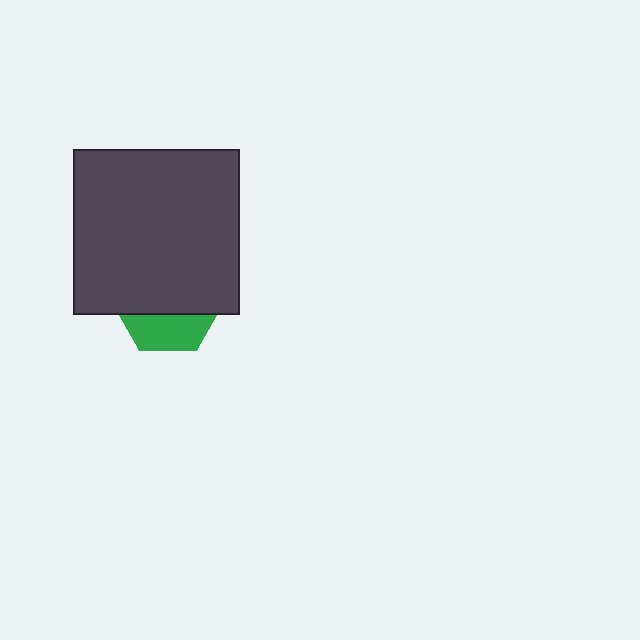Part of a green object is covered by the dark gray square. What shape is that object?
It is a hexagon.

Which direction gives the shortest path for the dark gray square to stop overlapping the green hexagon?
Moving up gives the shortest separation.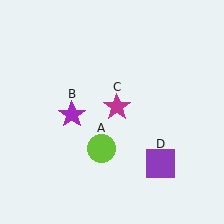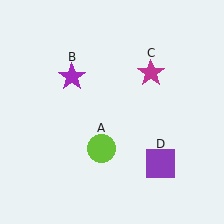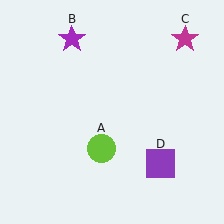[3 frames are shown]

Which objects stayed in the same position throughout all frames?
Lime circle (object A) and purple square (object D) remained stationary.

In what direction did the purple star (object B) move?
The purple star (object B) moved up.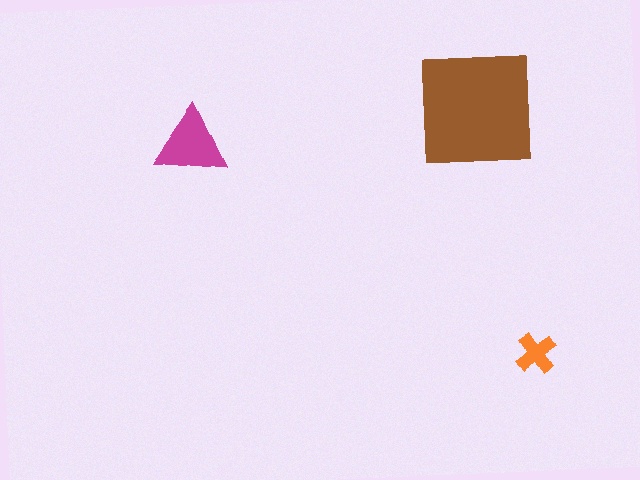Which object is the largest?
The brown square.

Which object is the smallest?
The orange cross.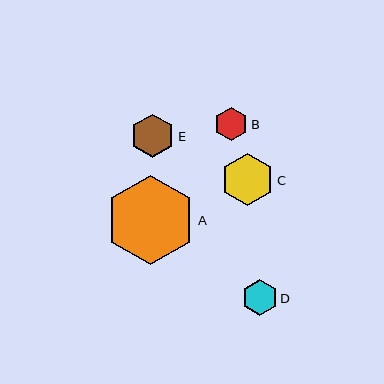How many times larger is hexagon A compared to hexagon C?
Hexagon A is approximately 1.7 times the size of hexagon C.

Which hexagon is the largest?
Hexagon A is the largest with a size of approximately 89 pixels.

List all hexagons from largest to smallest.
From largest to smallest: A, C, E, D, B.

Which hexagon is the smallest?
Hexagon B is the smallest with a size of approximately 33 pixels.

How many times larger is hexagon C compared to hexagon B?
Hexagon C is approximately 1.6 times the size of hexagon B.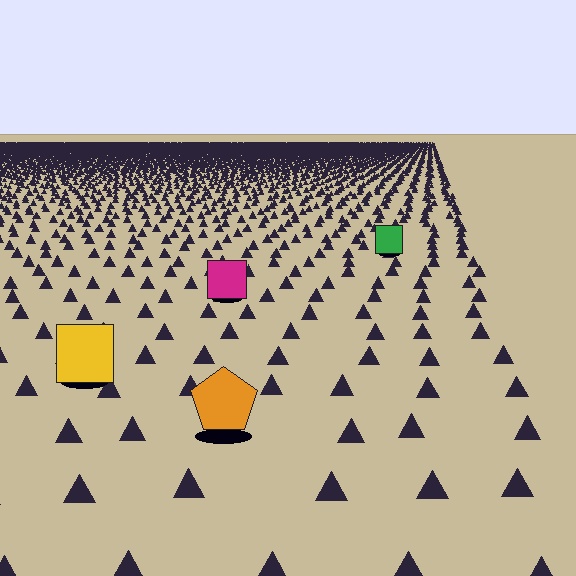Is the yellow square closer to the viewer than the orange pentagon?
No. The orange pentagon is closer — you can tell from the texture gradient: the ground texture is coarser near it.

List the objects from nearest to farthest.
From nearest to farthest: the orange pentagon, the yellow square, the magenta square, the green square.